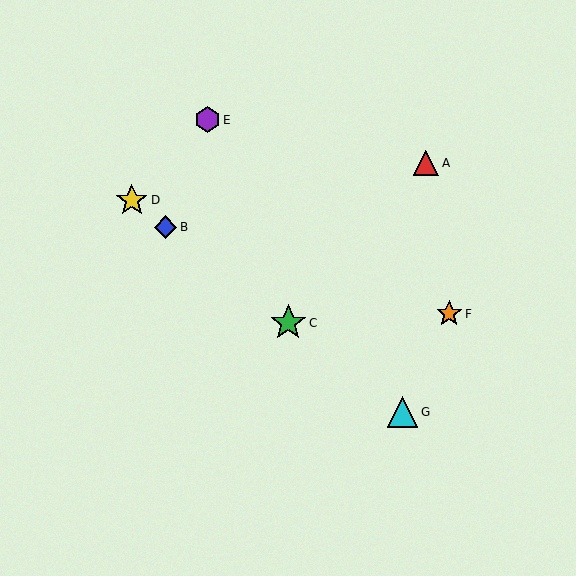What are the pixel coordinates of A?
Object A is at (426, 163).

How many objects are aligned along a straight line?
4 objects (B, C, D, G) are aligned along a straight line.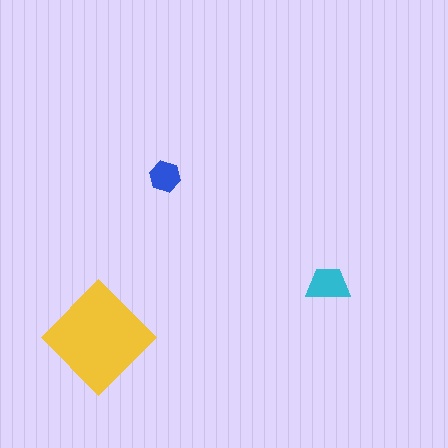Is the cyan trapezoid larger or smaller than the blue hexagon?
Larger.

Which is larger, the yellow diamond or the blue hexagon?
The yellow diamond.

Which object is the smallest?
The blue hexagon.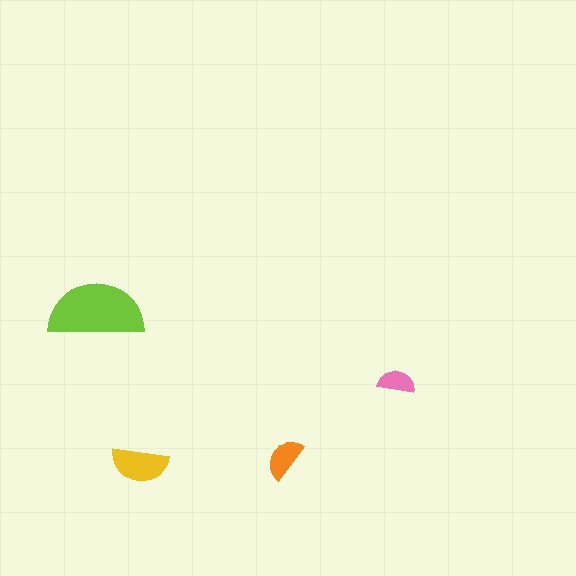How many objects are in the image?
There are 4 objects in the image.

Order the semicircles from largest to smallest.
the lime one, the yellow one, the orange one, the pink one.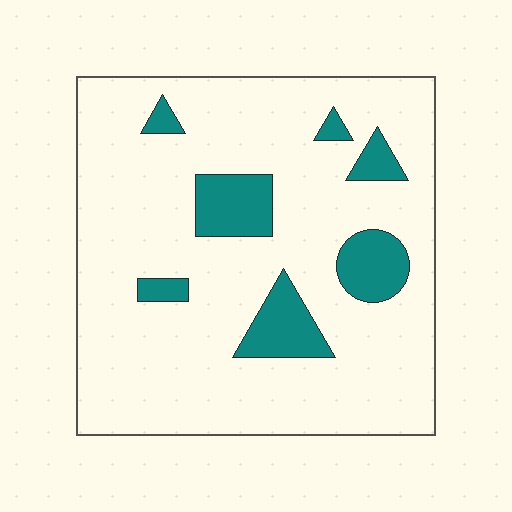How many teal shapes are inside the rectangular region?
7.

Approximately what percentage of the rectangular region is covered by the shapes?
Approximately 15%.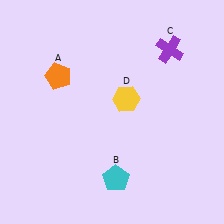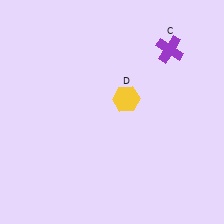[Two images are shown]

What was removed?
The cyan pentagon (B), the orange pentagon (A) were removed in Image 2.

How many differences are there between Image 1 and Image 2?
There are 2 differences between the two images.